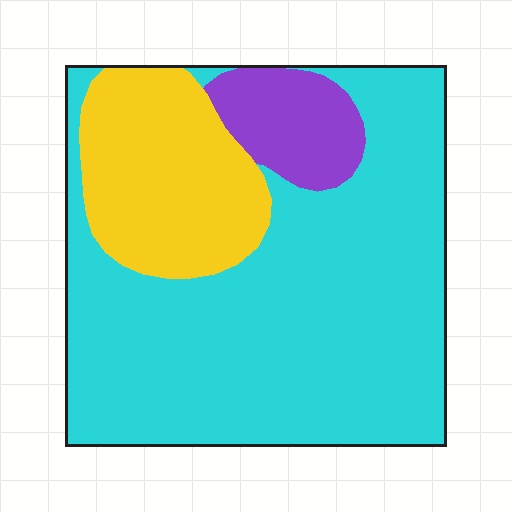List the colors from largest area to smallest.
From largest to smallest: cyan, yellow, purple.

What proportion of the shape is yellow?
Yellow takes up less than a quarter of the shape.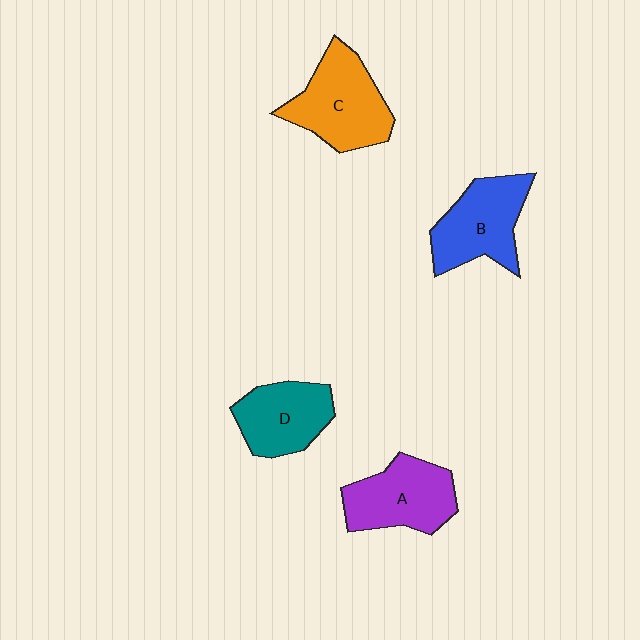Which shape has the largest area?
Shape C (orange).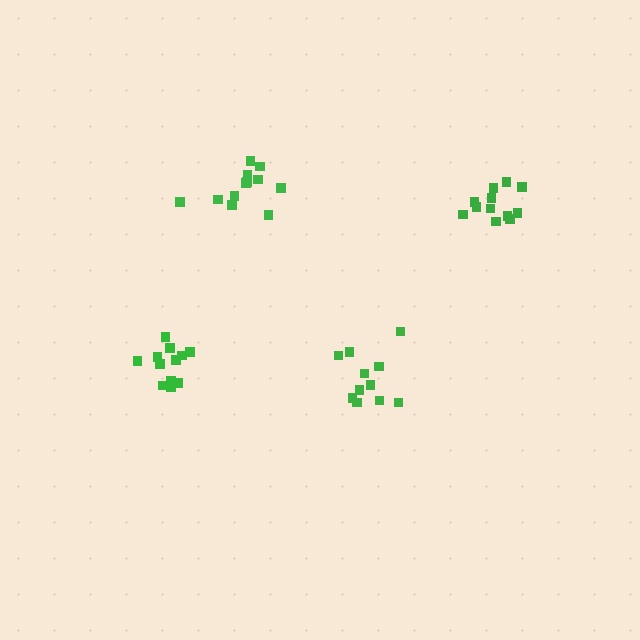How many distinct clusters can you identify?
There are 4 distinct clusters.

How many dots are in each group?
Group 1: 12 dots, Group 2: 12 dots, Group 3: 11 dots, Group 4: 12 dots (47 total).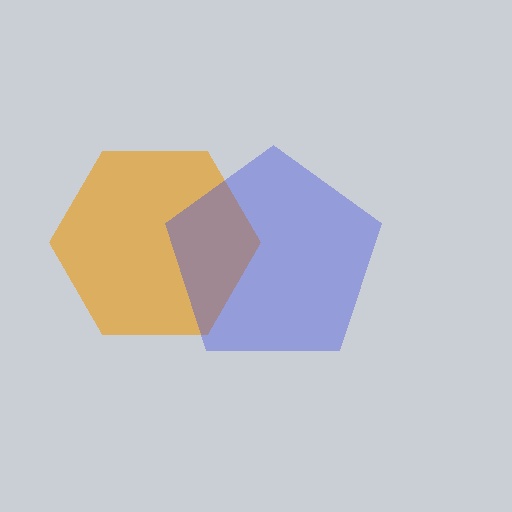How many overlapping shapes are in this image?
There are 2 overlapping shapes in the image.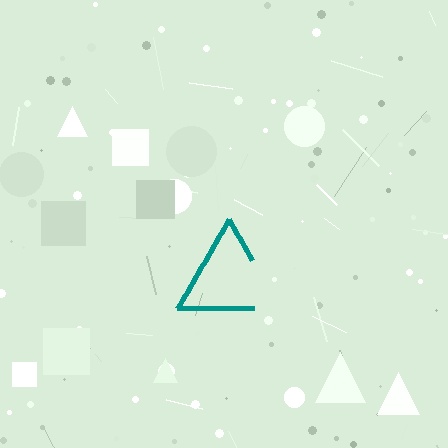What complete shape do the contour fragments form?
The contour fragments form a triangle.